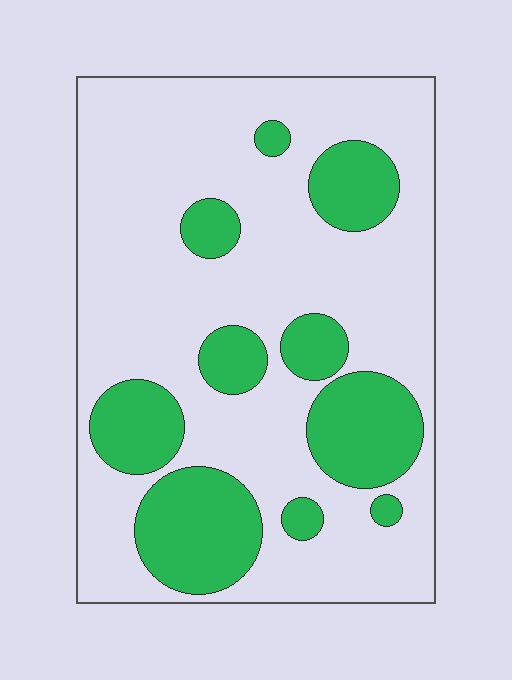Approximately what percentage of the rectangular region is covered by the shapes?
Approximately 25%.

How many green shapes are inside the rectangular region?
10.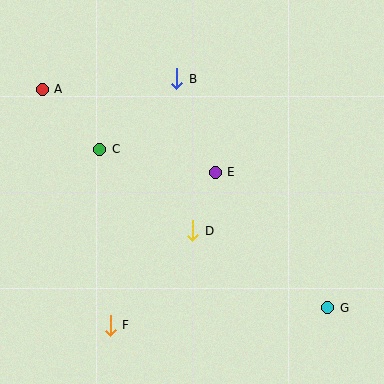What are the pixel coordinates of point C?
Point C is at (100, 149).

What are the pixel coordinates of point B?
Point B is at (177, 79).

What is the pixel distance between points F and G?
The distance between F and G is 218 pixels.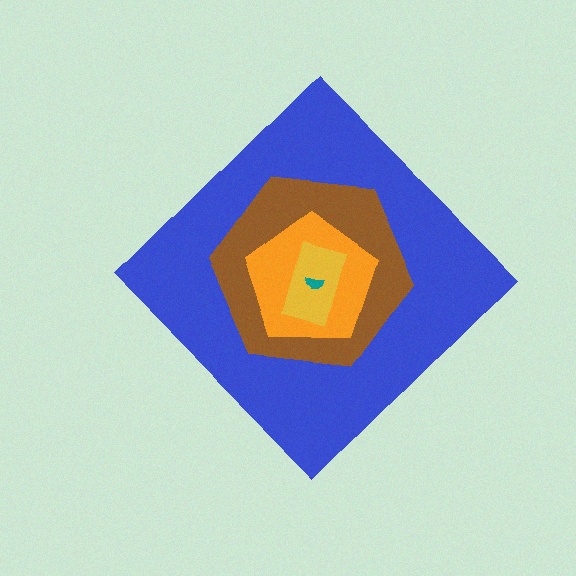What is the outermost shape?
The blue diamond.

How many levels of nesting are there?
5.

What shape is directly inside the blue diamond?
The brown hexagon.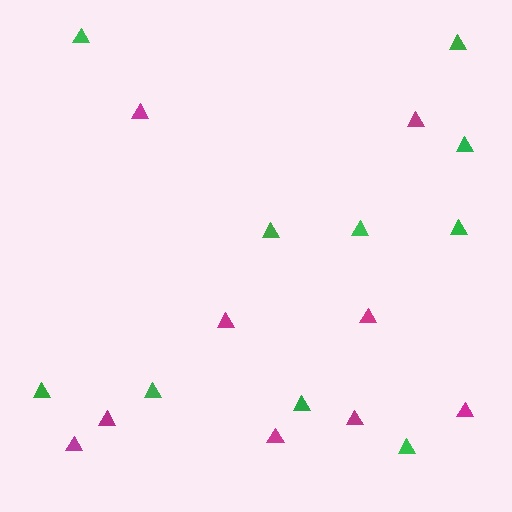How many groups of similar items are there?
There are 2 groups: one group of magenta triangles (9) and one group of green triangles (10).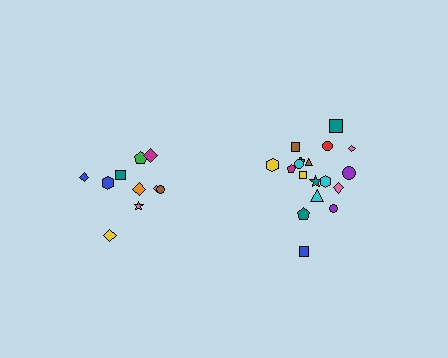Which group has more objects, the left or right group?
The right group.